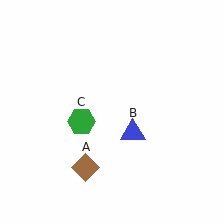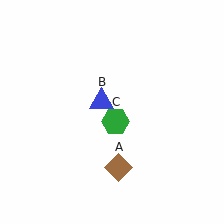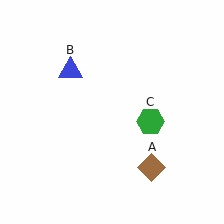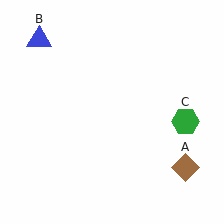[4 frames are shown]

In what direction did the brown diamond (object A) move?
The brown diamond (object A) moved right.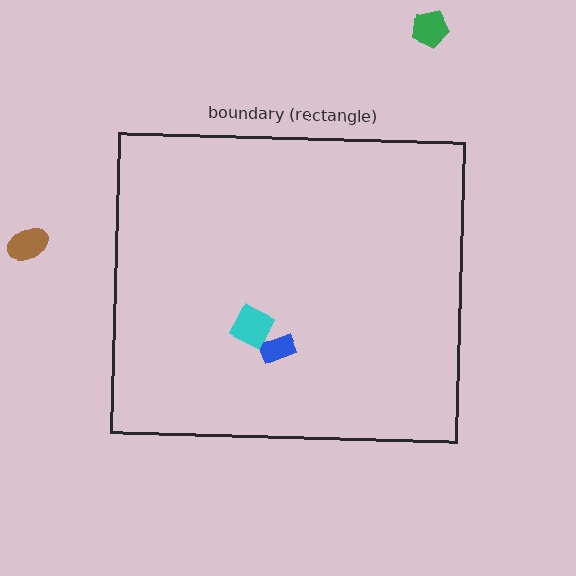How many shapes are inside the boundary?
2 inside, 2 outside.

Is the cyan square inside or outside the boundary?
Inside.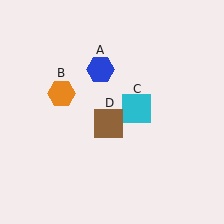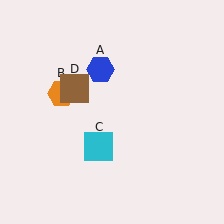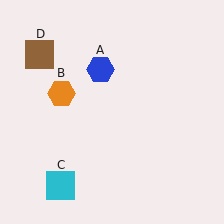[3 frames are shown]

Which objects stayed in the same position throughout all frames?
Blue hexagon (object A) and orange hexagon (object B) remained stationary.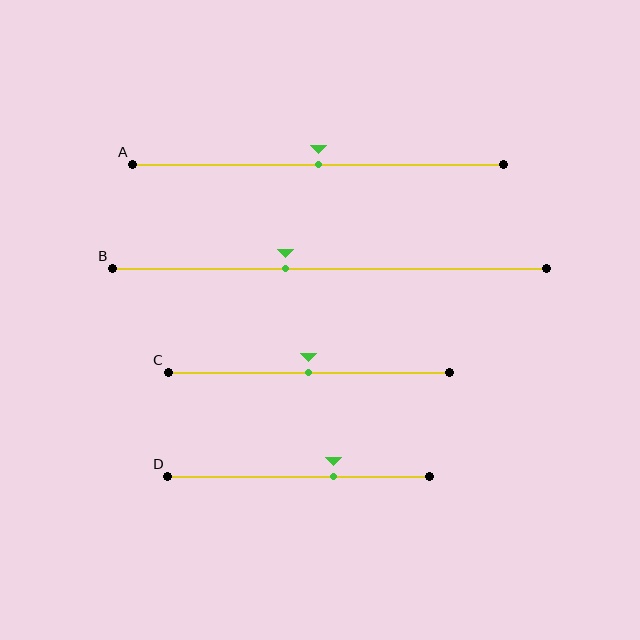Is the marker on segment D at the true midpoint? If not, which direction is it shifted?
No, the marker on segment D is shifted to the right by about 14% of the segment length.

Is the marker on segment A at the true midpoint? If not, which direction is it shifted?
Yes, the marker on segment A is at the true midpoint.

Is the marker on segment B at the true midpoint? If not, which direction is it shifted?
No, the marker on segment B is shifted to the left by about 10% of the segment length.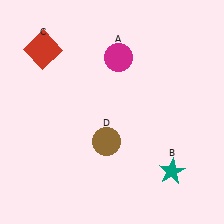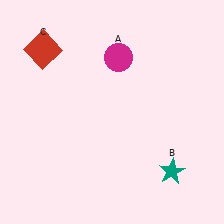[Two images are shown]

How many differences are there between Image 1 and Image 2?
There is 1 difference between the two images.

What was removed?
The brown circle (D) was removed in Image 2.